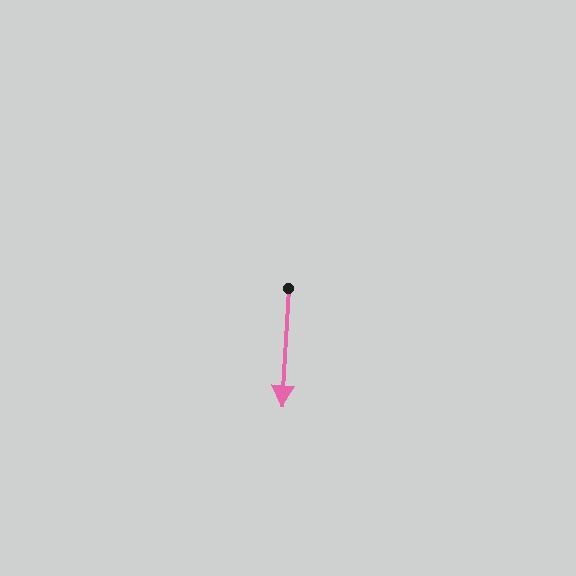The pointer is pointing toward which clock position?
Roughly 6 o'clock.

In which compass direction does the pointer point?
South.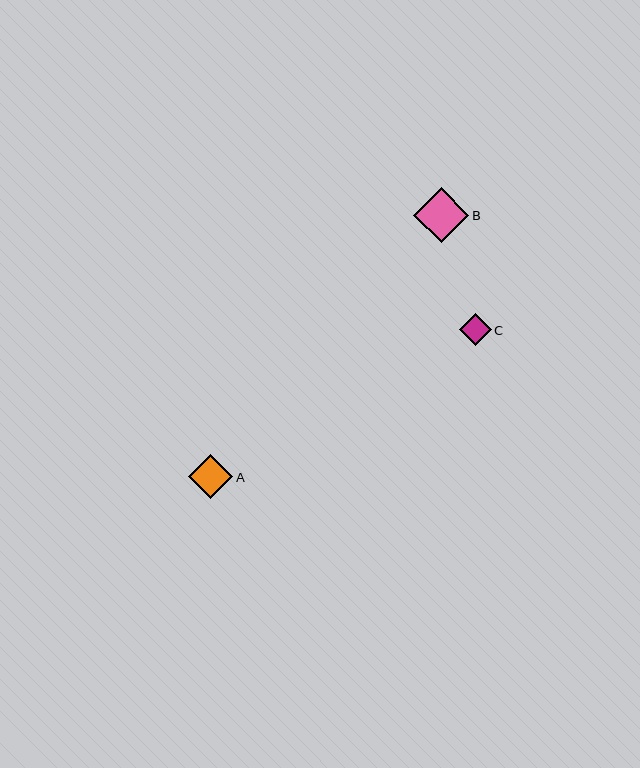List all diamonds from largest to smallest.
From largest to smallest: B, A, C.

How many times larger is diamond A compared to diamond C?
Diamond A is approximately 1.4 times the size of diamond C.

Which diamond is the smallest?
Diamond C is the smallest with a size of approximately 32 pixels.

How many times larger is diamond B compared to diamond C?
Diamond B is approximately 1.7 times the size of diamond C.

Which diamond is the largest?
Diamond B is the largest with a size of approximately 55 pixels.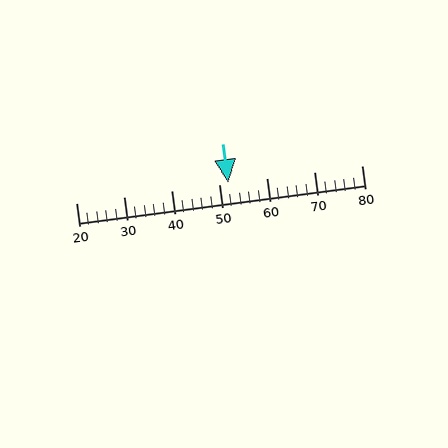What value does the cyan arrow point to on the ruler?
The cyan arrow points to approximately 52.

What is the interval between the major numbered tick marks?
The major tick marks are spaced 10 units apart.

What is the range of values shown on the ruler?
The ruler shows values from 20 to 80.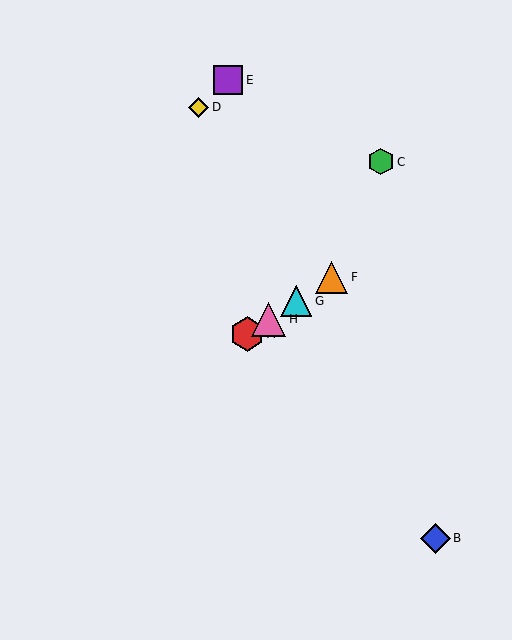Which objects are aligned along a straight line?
Objects A, F, G, H are aligned along a straight line.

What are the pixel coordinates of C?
Object C is at (381, 162).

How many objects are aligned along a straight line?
4 objects (A, F, G, H) are aligned along a straight line.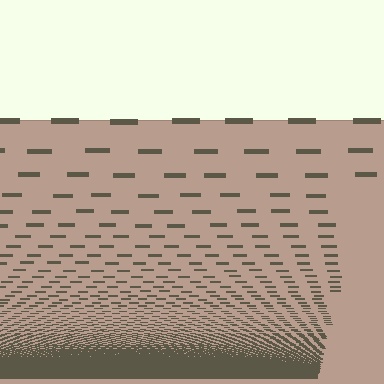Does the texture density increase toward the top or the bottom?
Density increases toward the bottom.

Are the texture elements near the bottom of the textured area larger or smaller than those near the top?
Smaller. The gradient is inverted — elements near the bottom are smaller and denser.